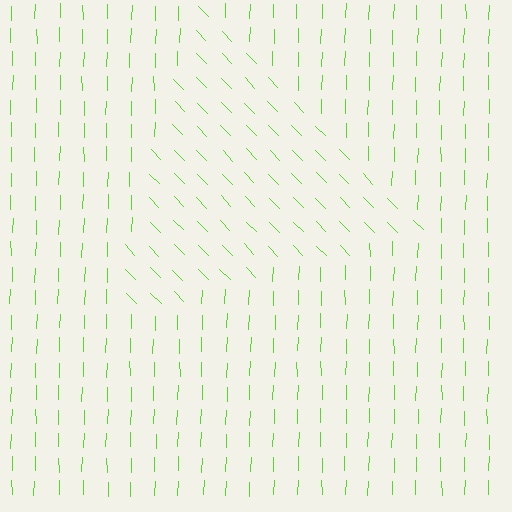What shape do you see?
I see a triangle.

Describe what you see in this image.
The image is filled with small lime line segments. A triangle region in the image has lines oriented differently from the surrounding lines, creating a visible texture boundary.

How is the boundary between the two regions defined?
The boundary is defined purely by a change in line orientation (approximately 45 degrees difference). All lines are the same color and thickness.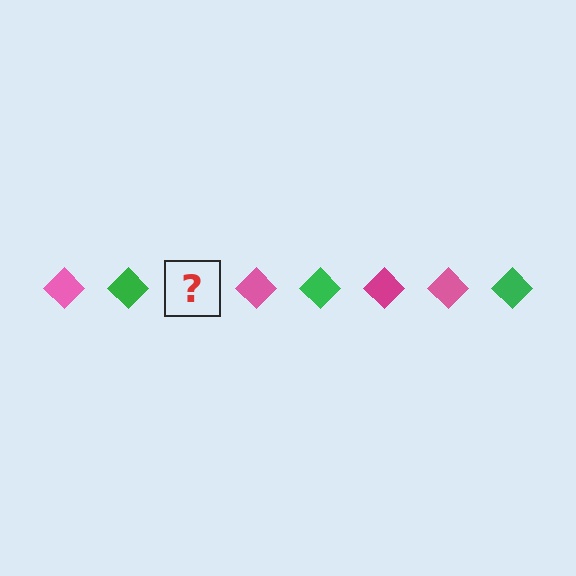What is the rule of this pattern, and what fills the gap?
The rule is that the pattern cycles through pink, green, magenta diamonds. The gap should be filled with a magenta diamond.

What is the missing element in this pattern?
The missing element is a magenta diamond.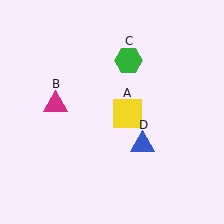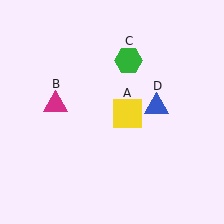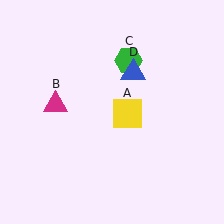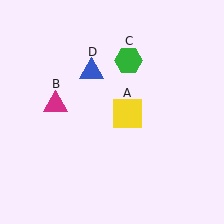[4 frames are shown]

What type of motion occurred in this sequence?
The blue triangle (object D) rotated counterclockwise around the center of the scene.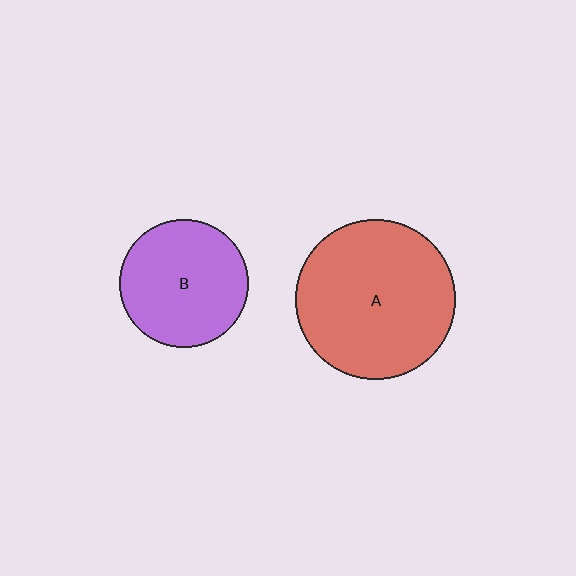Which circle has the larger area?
Circle A (red).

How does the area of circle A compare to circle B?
Approximately 1.5 times.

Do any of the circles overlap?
No, none of the circles overlap.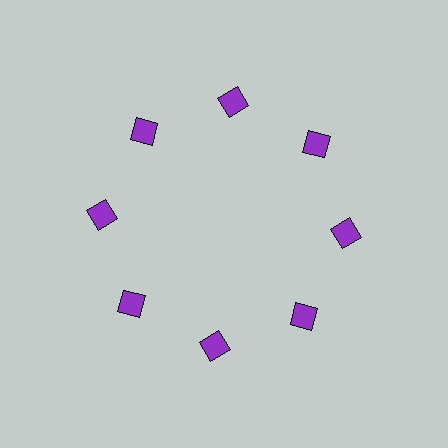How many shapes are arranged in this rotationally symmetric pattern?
There are 8 shapes, arranged in 8 groups of 1.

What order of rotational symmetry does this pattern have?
This pattern has 8-fold rotational symmetry.